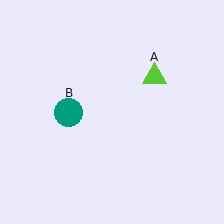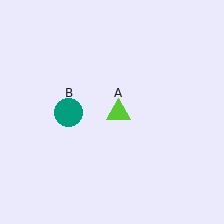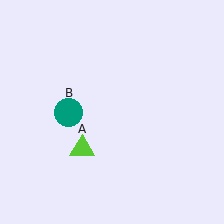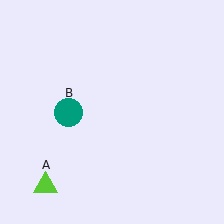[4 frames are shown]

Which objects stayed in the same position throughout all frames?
Teal circle (object B) remained stationary.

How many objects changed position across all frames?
1 object changed position: lime triangle (object A).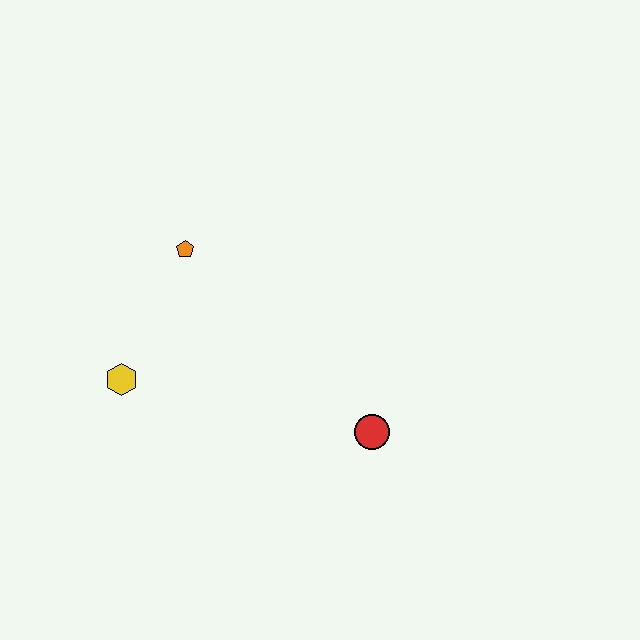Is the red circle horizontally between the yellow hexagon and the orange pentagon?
No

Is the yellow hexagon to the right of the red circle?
No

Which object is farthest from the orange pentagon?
The red circle is farthest from the orange pentagon.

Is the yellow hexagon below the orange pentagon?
Yes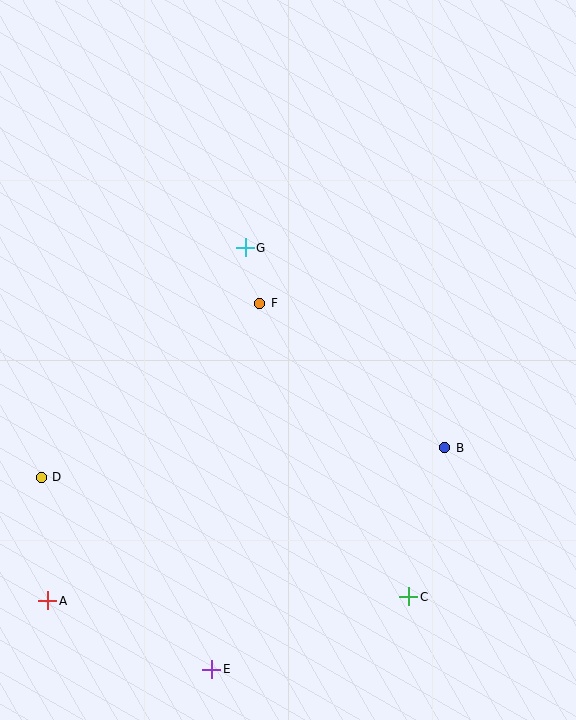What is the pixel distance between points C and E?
The distance between C and E is 210 pixels.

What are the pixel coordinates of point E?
Point E is at (212, 669).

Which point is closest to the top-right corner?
Point G is closest to the top-right corner.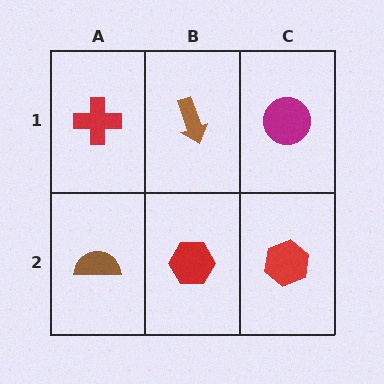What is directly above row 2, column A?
A red cross.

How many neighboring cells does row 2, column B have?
3.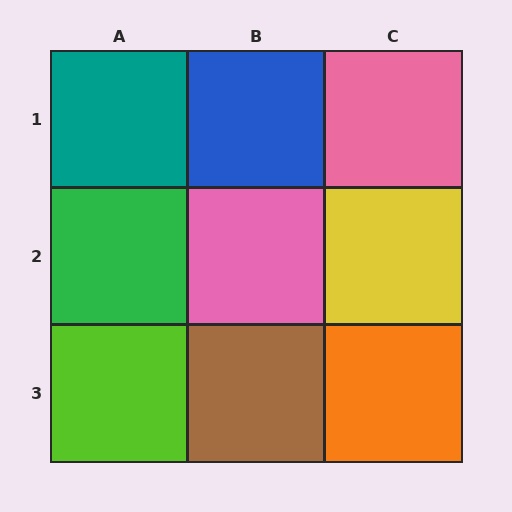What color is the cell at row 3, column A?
Lime.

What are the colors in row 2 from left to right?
Green, pink, yellow.